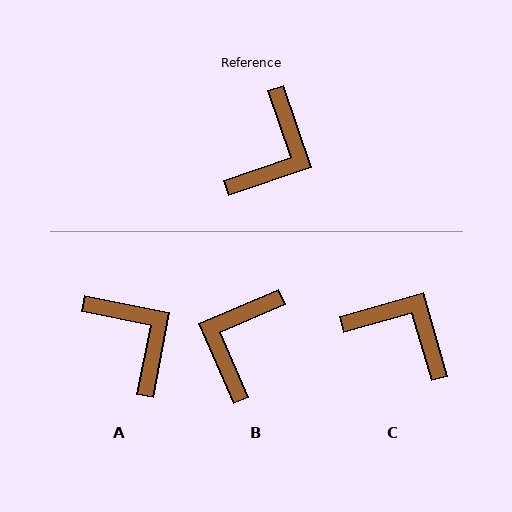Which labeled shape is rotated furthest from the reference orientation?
B, about 176 degrees away.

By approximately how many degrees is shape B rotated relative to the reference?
Approximately 176 degrees clockwise.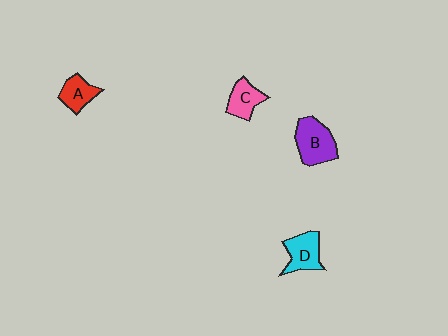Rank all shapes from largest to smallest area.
From largest to smallest: B (purple), D (cyan), C (pink), A (red).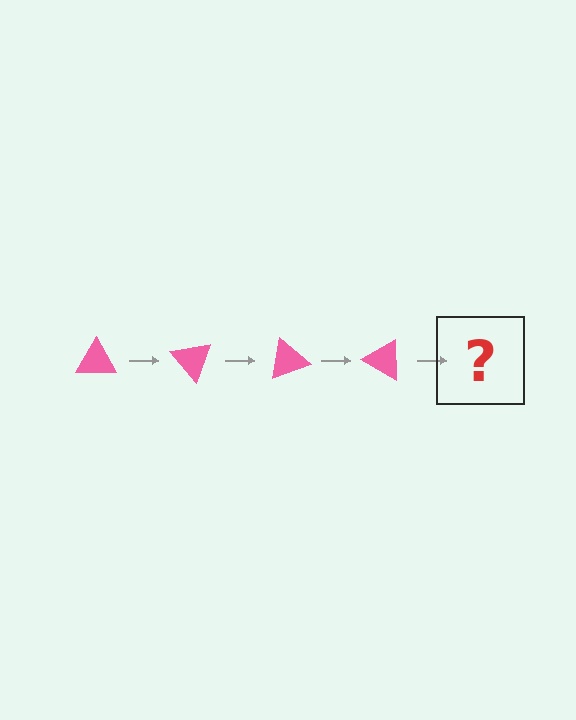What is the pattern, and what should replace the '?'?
The pattern is that the triangle rotates 50 degrees each step. The '?' should be a pink triangle rotated 200 degrees.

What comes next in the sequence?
The next element should be a pink triangle rotated 200 degrees.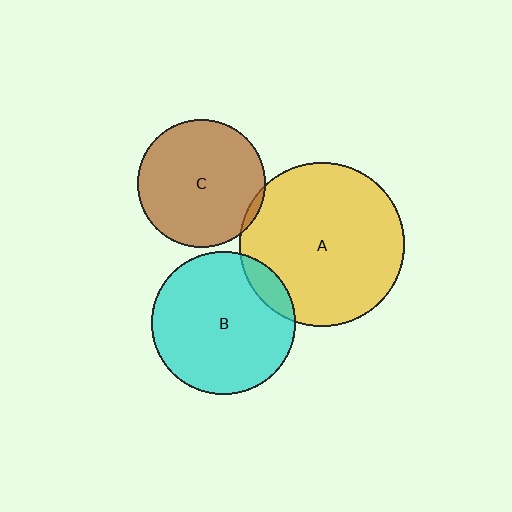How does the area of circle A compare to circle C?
Approximately 1.6 times.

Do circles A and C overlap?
Yes.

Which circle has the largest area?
Circle A (yellow).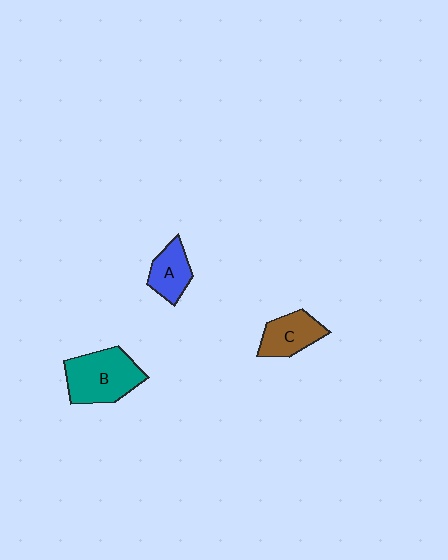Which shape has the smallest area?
Shape A (blue).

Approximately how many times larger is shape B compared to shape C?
Approximately 1.6 times.